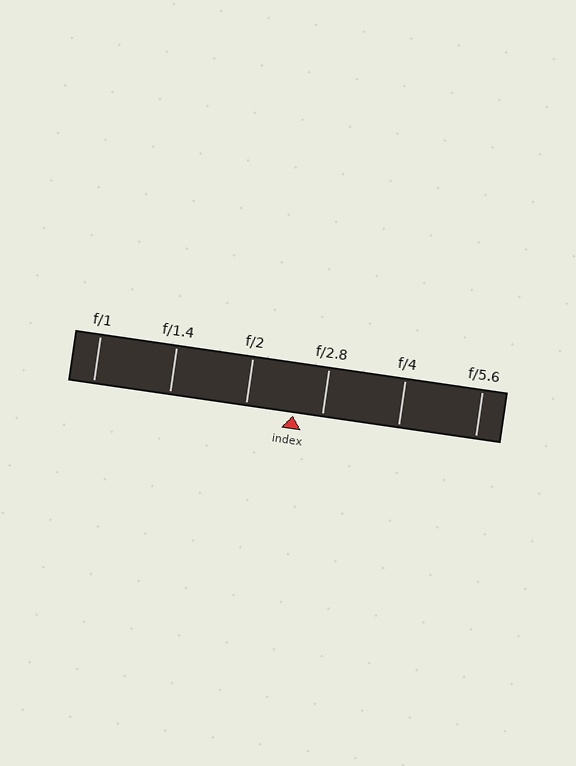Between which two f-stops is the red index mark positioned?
The index mark is between f/2 and f/2.8.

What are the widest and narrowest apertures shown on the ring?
The widest aperture shown is f/1 and the narrowest is f/5.6.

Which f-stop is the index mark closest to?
The index mark is closest to f/2.8.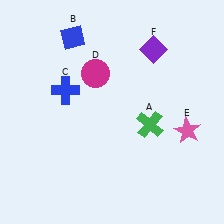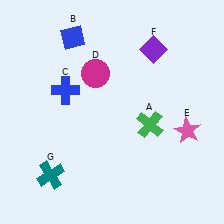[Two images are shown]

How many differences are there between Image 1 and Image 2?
There is 1 difference between the two images.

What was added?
A teal cross (G) was added in Image 2.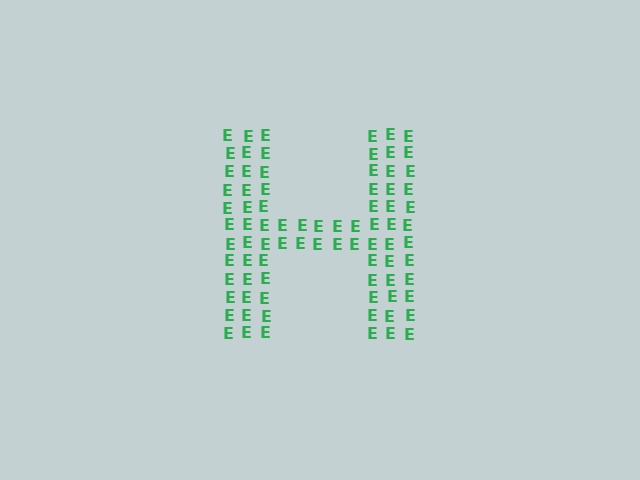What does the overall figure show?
The overall figure shows the letter H.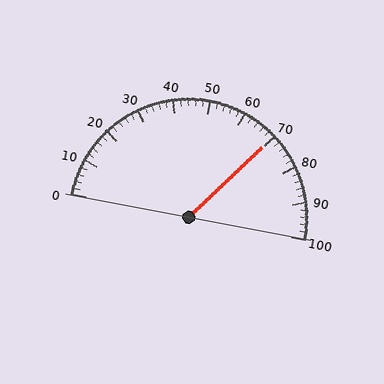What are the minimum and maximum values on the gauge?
The gauge ranges from 0 to 100.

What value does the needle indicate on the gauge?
The needle indicates approximately 70.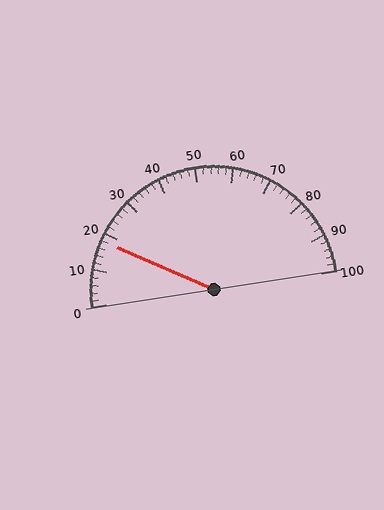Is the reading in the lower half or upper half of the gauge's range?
The reading is in the lower half of the range (0 to 100).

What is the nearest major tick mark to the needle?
The nearest major tick mark is 20.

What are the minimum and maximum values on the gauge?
The gauge ranges from 0 to 100.